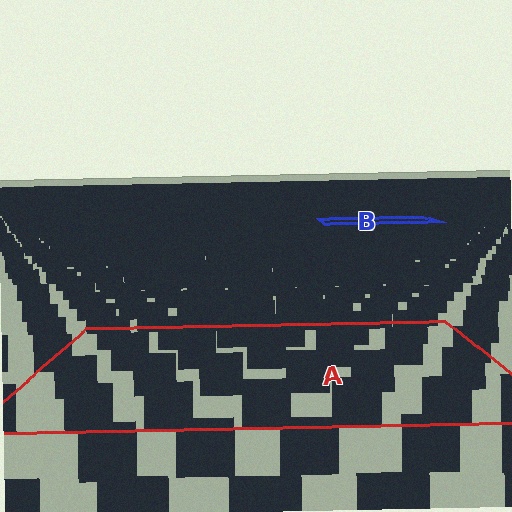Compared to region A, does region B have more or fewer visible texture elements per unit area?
Region B has more texture elements per unit area — they are packed more densely because it is farther away.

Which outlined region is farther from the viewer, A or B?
Region B is farther from the viewer — the texture elements inside it appear smaller and more densely packed.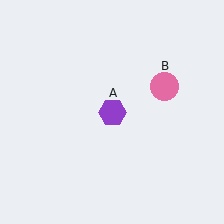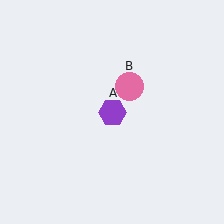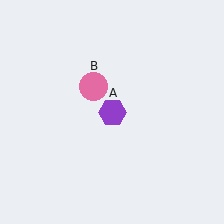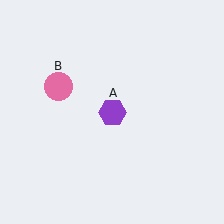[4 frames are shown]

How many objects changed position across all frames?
1 object changed position: pink circle (object B).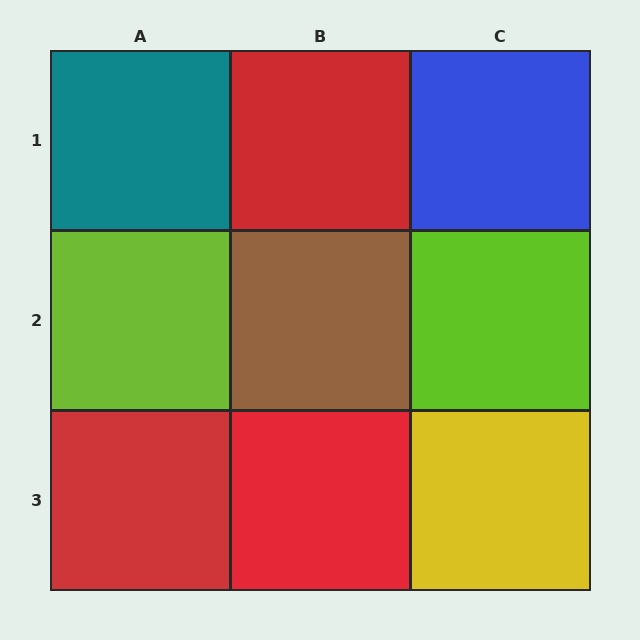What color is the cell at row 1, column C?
Blue.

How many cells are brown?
1 cell is brown.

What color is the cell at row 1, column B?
Red.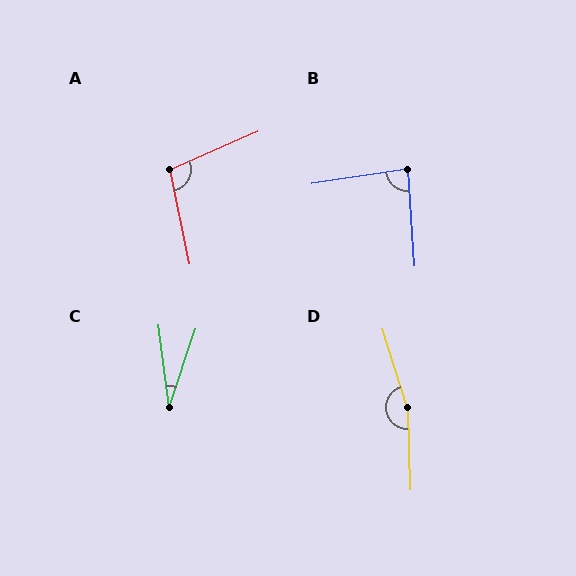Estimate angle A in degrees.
Approximately 102 degrees.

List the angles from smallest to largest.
C (26°), B (85°), A (102°), D (164°).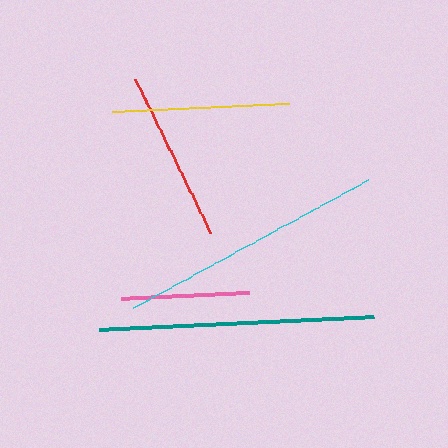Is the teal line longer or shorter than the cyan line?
The teal line is longer than the cyan line.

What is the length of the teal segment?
The teal segment is approximately 275 pixels long.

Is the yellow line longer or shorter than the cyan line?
The cyan line is longer than the yellow line.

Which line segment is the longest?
The teal line is the longest at approximately 275 pixels.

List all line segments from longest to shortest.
From longest to shortest: teal, cyan, yellow, red, pink.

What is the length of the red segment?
The red segment is approximately 171 pixels long.